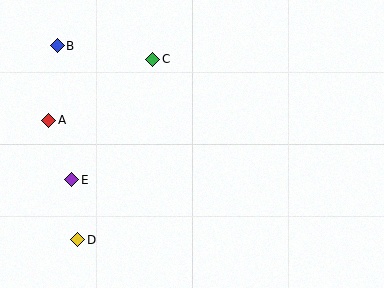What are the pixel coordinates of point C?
Point C is at (153, 59).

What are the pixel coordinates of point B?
Point B is at (57, 46).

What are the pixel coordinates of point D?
Point D is at (78, 240).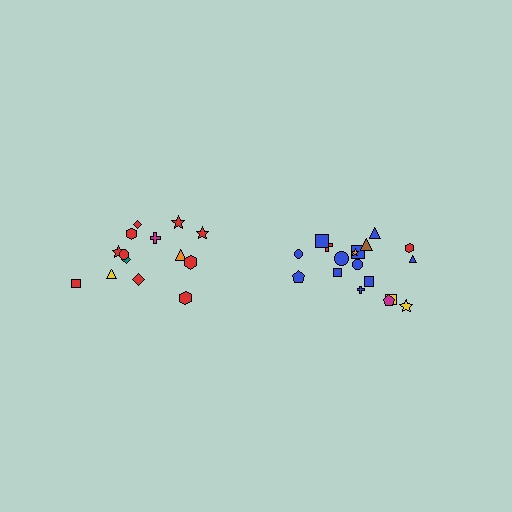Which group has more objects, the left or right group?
The right group.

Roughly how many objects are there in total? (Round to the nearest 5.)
Roughly 35 objects in total.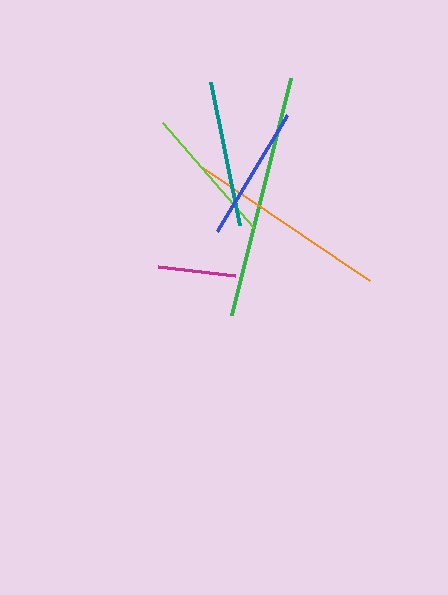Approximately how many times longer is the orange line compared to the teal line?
The orange line is approximately 1.4 times the length of the teal line.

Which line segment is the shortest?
The magenta line is the shortest at approximately 78 pixels.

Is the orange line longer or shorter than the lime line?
The orange line is longer than the lime line.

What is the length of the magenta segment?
The magenta segment is approximately 78 pixels long.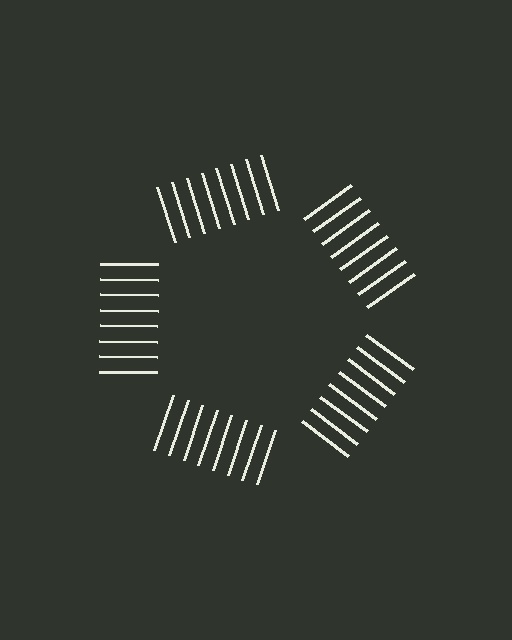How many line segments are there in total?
40 — 8 along each of the 5 edges.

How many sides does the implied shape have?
5 sides — the line-ends trace a pentagon.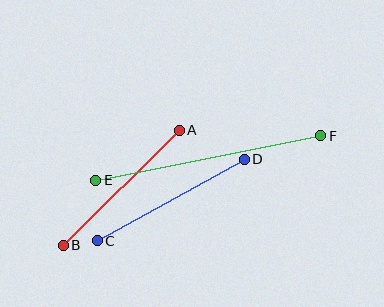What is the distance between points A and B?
The distance is approximately 164 pixels.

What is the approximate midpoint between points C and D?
The midpoint is at approximately (171, 200) pixels.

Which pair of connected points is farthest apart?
Points E and F are farthest apart.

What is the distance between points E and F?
The distance is approximately 229 pixels.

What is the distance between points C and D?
The distance is approximately 168 pixels.